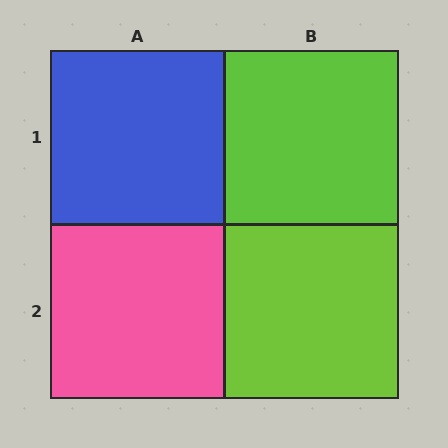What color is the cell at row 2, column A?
Pink.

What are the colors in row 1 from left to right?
Blue, lime.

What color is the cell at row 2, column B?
Lime.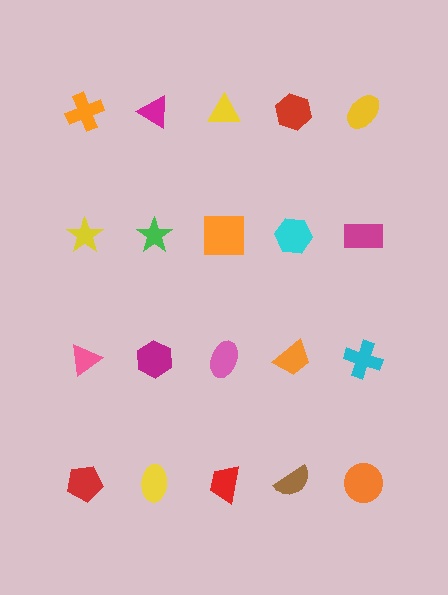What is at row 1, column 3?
A yellow triangle.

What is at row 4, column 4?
A brown semicircle.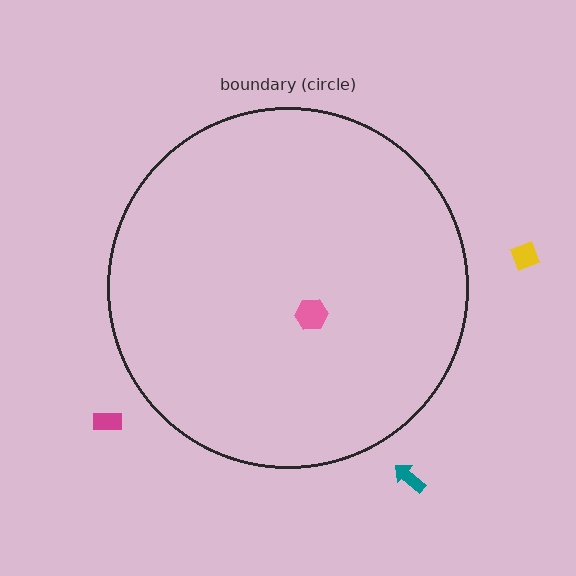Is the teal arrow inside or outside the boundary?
Outside.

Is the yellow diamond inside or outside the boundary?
Outside.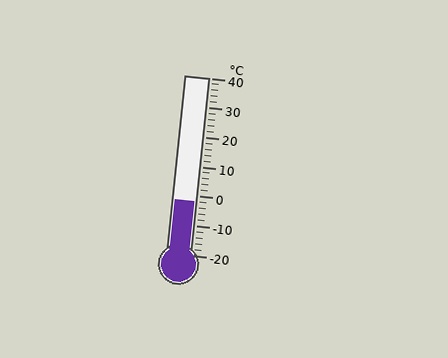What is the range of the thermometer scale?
The thermometer scale ranges from -20°C to 40°C.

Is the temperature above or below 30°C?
The temperature is below 30°C.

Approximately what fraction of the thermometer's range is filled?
The thermometer is filled to approximately 30% of its range.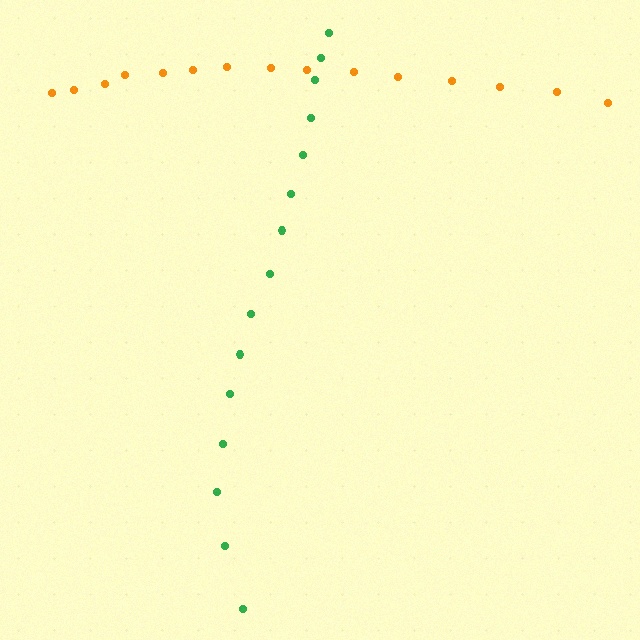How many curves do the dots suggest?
There are 2 distinct paths.